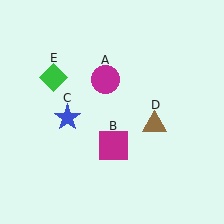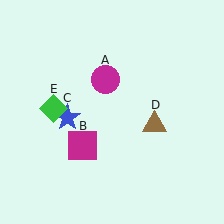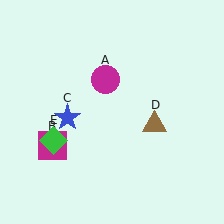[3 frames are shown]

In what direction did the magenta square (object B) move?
The magenta square (object B) moved left.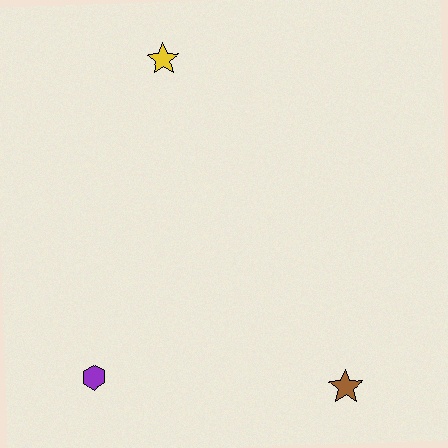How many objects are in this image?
There are 3 objects.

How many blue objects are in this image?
There are no blue objects.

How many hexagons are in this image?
There is 1 hexagon.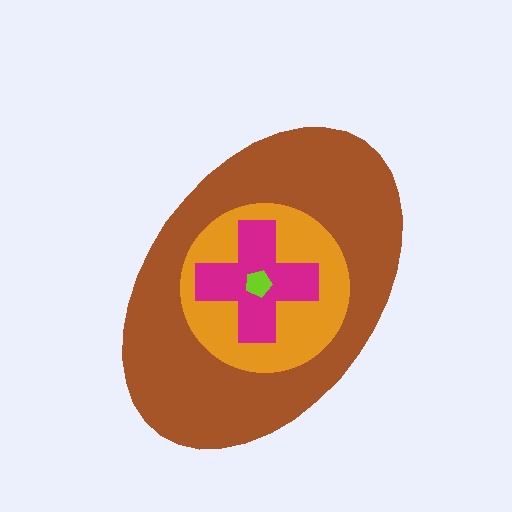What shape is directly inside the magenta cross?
The lime pentagon.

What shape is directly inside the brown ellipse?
The orange circle.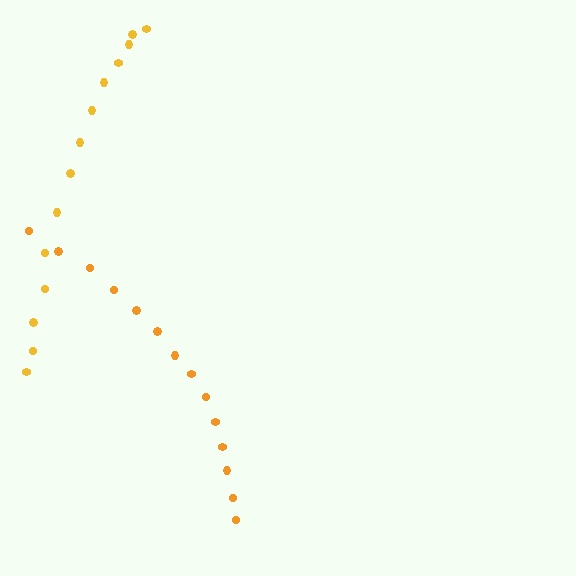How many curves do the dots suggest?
There are 2 distinct paths.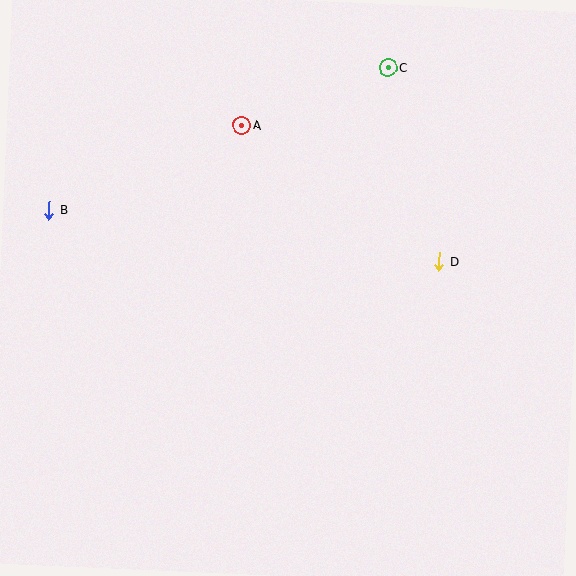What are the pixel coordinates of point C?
Point C is at (388, 68).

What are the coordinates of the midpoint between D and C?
The midpoint between D and C is at (413, 164).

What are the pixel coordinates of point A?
Point A is at (242, 125).